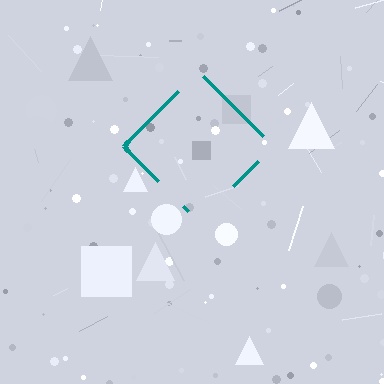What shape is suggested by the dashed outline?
The dashed outline suggests a diamond.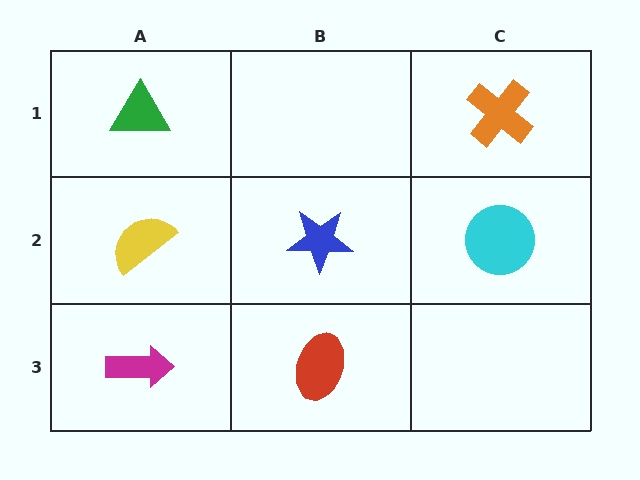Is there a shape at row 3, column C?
No, that cell is empty.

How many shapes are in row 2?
3 shapes.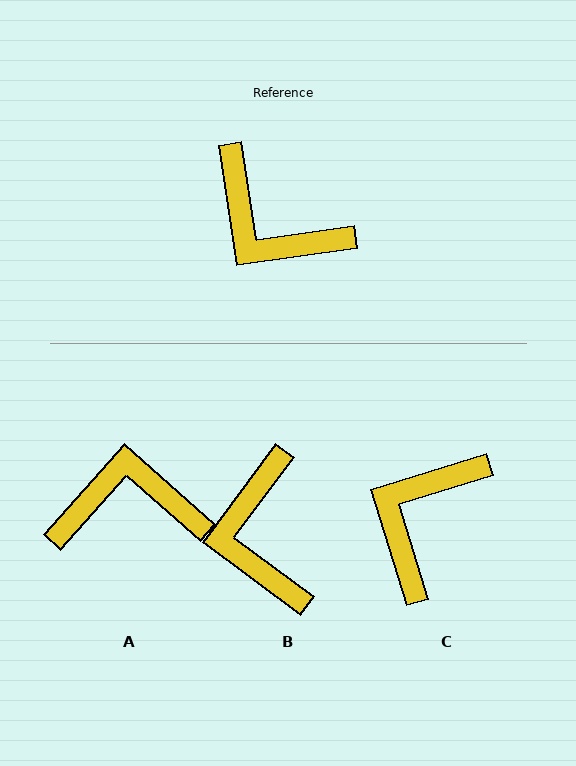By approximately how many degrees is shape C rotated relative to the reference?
Approximately 81 degrees clockwise.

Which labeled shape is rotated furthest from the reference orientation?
A, about 140 degrees away.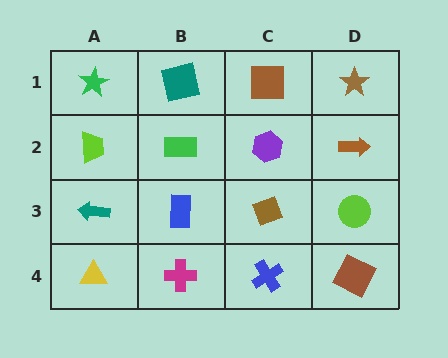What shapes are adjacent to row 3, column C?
A purple hexagon (row 2, column C), a blue cross (row 4, column C), a blue rectangle (row 3, column B), a lime circle (row 3, column D).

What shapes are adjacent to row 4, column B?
A blue rectangle (row 3, column B), a yellow triangle (row 4, column A), a blue cross (row 4, column C).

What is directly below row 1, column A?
A lime trapezoid.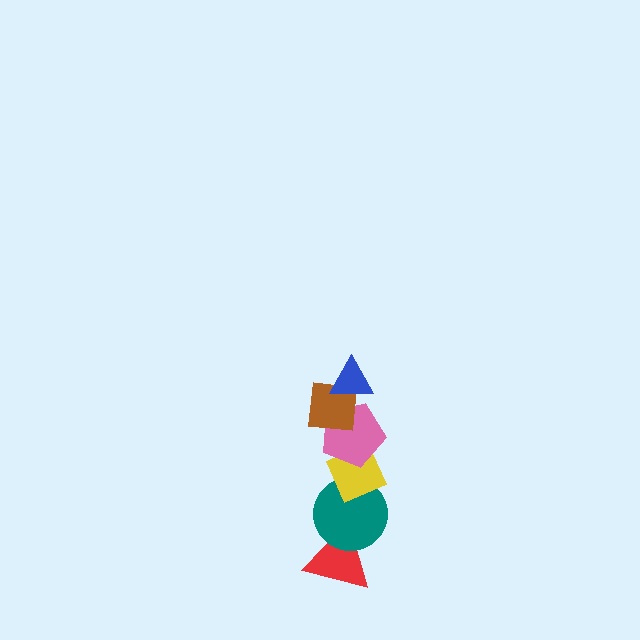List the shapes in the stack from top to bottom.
From top to bottom: the blue triangle, the brown square, the pink pentagon, the yellow diamond, the teal circle, the red triangle.